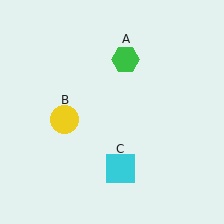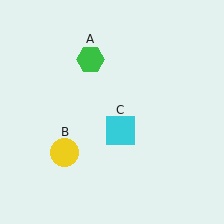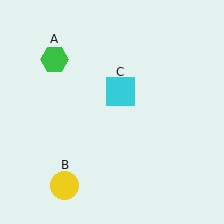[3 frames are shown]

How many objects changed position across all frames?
3 objects changed position: green hexagon (object A), yellow circle (object B), cyan square (object C).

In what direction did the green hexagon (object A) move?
The green hexagon (object A) moved left.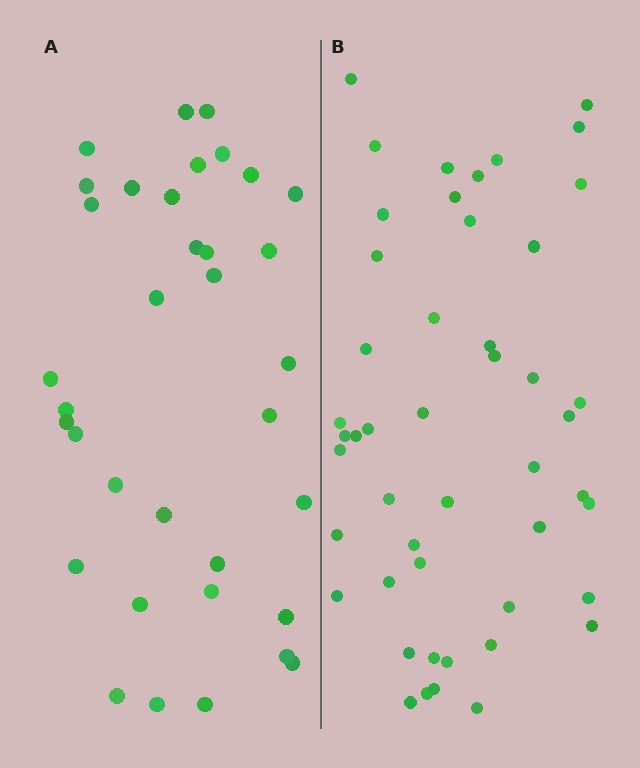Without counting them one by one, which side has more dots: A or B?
Region B (the right region) has more dots.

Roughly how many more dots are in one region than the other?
Region B has approximately 15 more dots than region A.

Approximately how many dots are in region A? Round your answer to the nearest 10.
About 40 dots. (The exact count is 35, which rounds to 40.)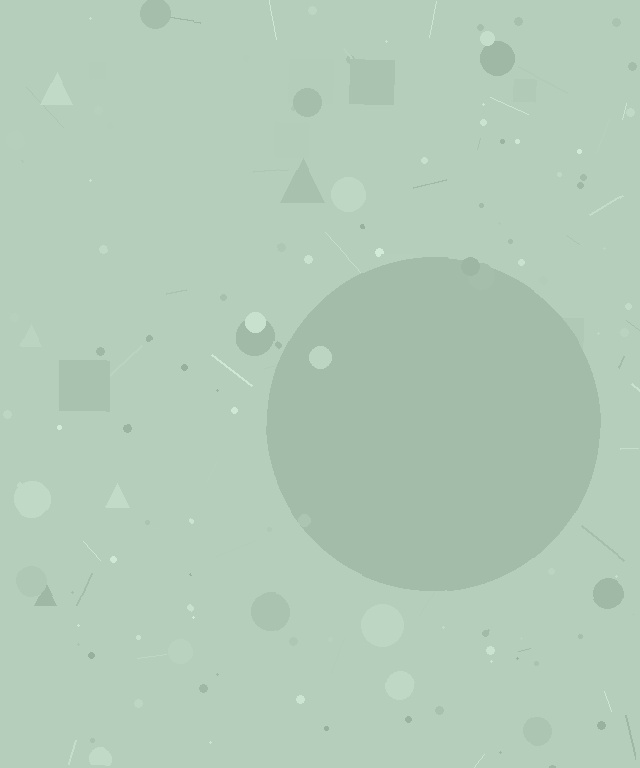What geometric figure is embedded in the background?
A circle is embedded in the background.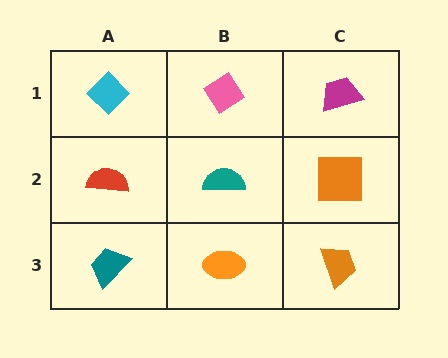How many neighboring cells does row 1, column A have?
2.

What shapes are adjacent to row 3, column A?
A red semicircle (row 2, column A), an orange ellipse (row 3, column B).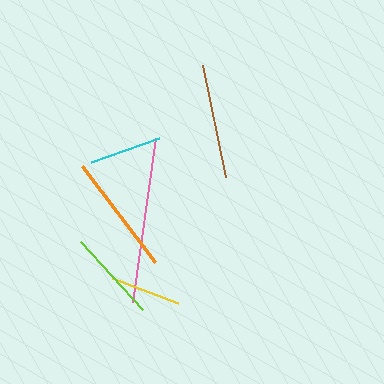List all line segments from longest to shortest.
From longest to shortest: pink, orange, brown, lime, cyan, yellow.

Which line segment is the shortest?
The yellow line is the shortest at approximately 71 pixels.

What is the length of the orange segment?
The orange segment is approximately 120 pixels long.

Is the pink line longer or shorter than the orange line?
The pink line is longer than the orange line.